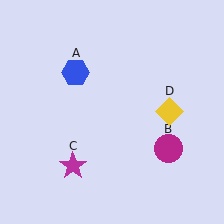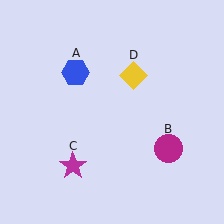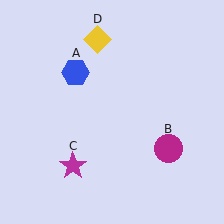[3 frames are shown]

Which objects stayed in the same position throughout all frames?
Blue hexagon (object A) and magenta circle (object B) and magenta star (object C) remained stationary.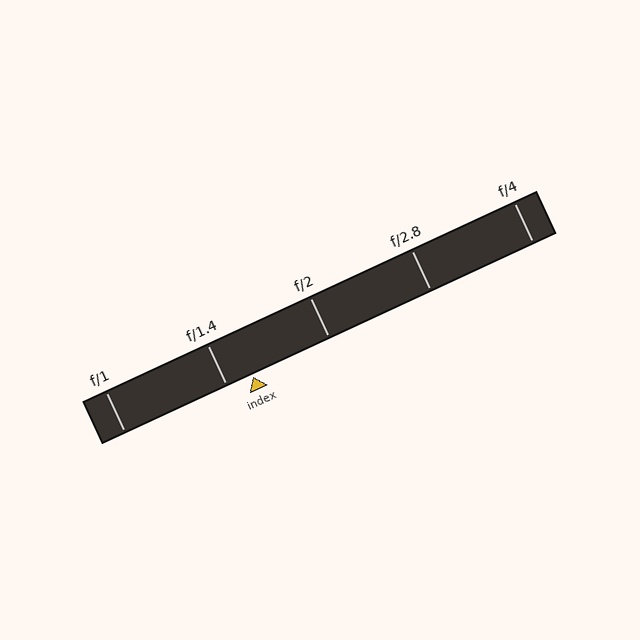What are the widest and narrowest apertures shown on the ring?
The widest aperture shown is f/1 and the narrowest is f/4.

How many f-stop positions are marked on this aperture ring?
There are 5 f-stop positions marked.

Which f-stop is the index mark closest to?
The index mark is closest to f/1.4.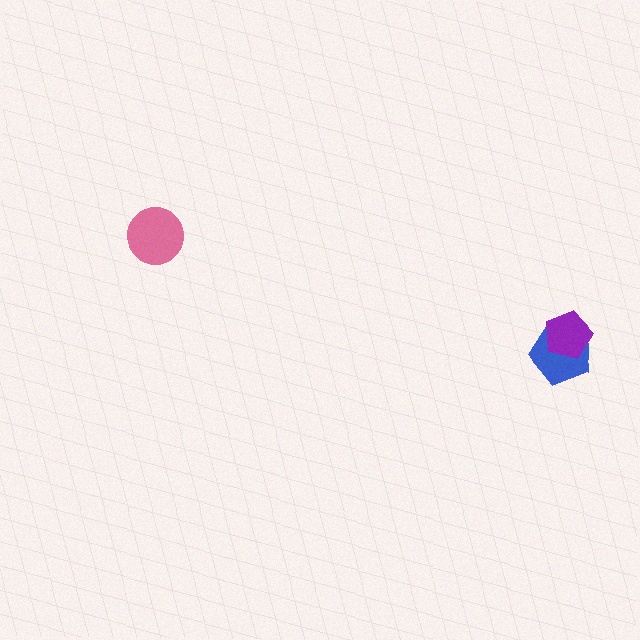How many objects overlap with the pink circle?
0 objects overlap with the pink circle.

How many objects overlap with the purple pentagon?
1 object overlaps with the purple pentagon.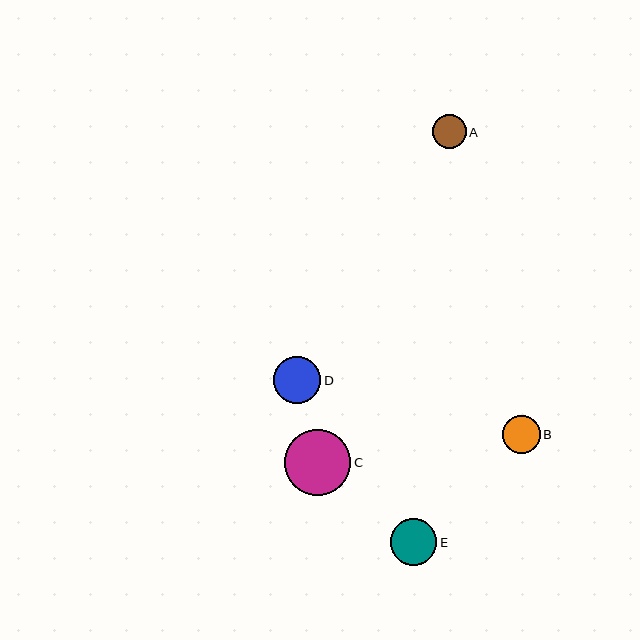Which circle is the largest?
Circle C is the largest with a size of approximately 66 pixels.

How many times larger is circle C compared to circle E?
Circle C is approximately 1.4 times the size of circle E.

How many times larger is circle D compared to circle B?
Circle D is approximately 1.3 times the size of circle B.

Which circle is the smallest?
Circle A is the smallest with a size of approximately 34 pixels.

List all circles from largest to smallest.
From largest to smallest: C, D, E, B, A.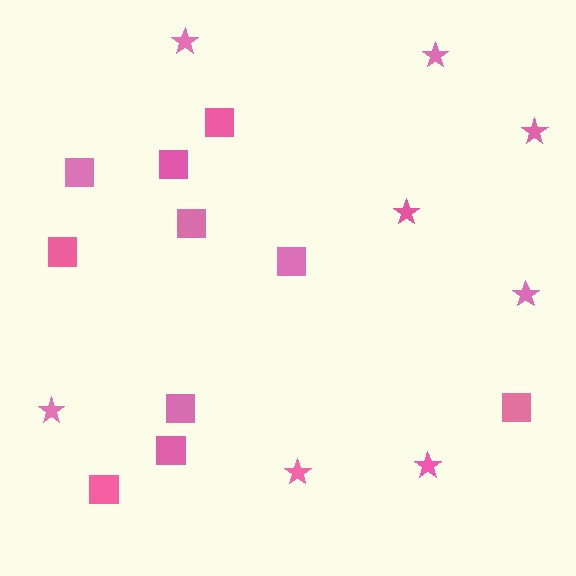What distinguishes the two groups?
There are 2 groups: one group of squares (10) and one group of stars (8).